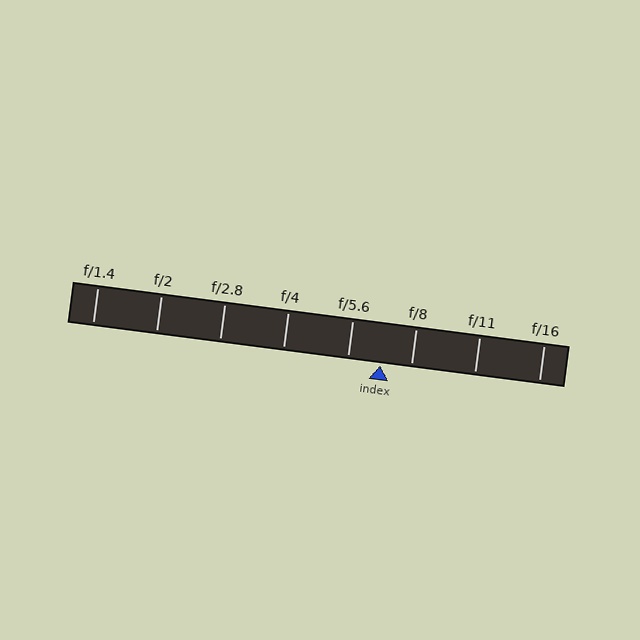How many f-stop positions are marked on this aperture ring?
There are 8 f-stop positions marked.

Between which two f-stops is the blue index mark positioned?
The index mark is between f/5.6 and f/8.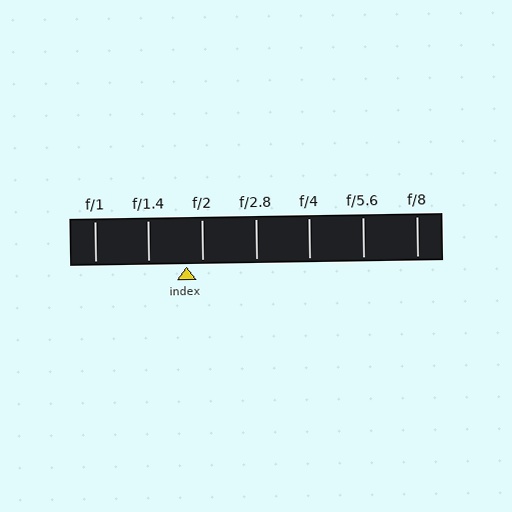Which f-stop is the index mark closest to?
The index mark is closest to f/2.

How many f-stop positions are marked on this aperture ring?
There are 7 f-stop positions marked.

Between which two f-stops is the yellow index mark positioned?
The index mark is between f/1.4 and f/2.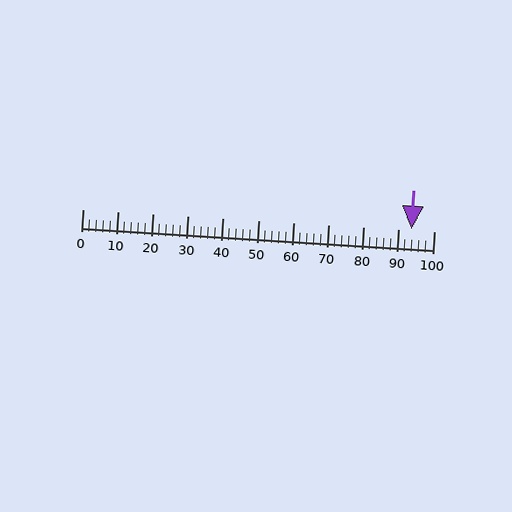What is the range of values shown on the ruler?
The ruler shows values from 0 to 100.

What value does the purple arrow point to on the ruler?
The purple arrow points to approximately 94.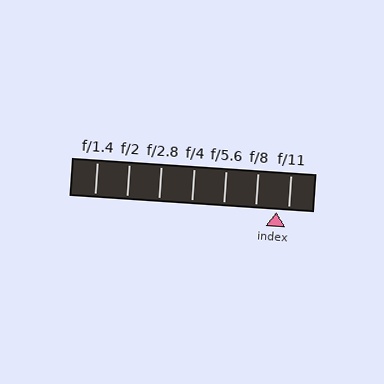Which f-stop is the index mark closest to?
The index mark is closest to f/11.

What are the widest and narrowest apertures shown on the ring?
The widest aperture shown is f/1.4 and the narrowest is f/11.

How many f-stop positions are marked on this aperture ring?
There are 7 f-stop positions marked.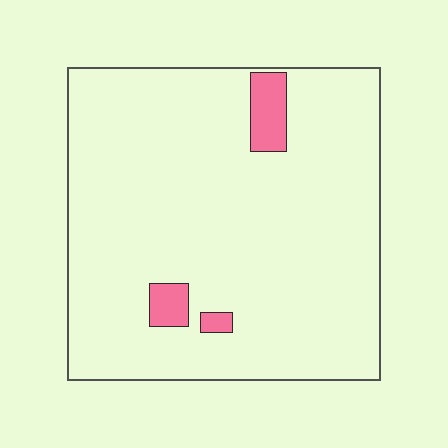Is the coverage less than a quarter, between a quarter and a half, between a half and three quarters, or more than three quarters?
Less than a quarter.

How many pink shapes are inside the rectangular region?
3.